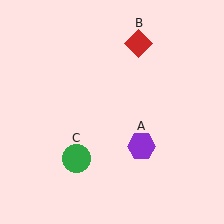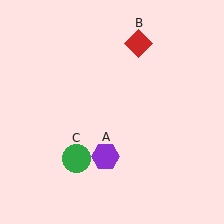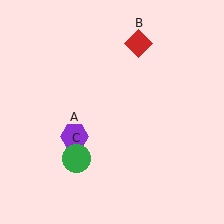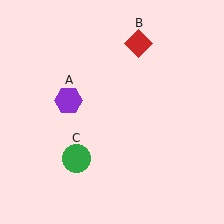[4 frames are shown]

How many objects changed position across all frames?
1 object changed position: purple hexagon (object A).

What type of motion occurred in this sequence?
The purple hexagon (object A) rotated clockwise around the center of the scene.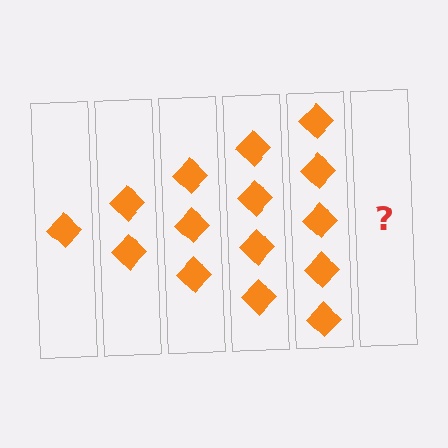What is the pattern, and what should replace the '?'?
The pattern is that each step adds one more diamond. The '?' should be 6 diamonds.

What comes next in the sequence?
The next element should be 6 diamonds.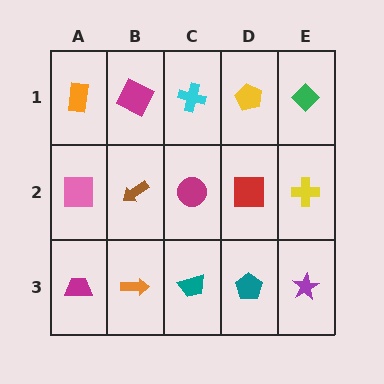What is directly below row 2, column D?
A teal pentagon.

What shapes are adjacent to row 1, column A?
A pink square (row 2, column A), a magenta square (row 1, column B).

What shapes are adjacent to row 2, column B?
A magenta square (row 1, column B), an orange arrow (row 3, column B), a pink square (row 2, column A), a magenta circle (row 2, column C).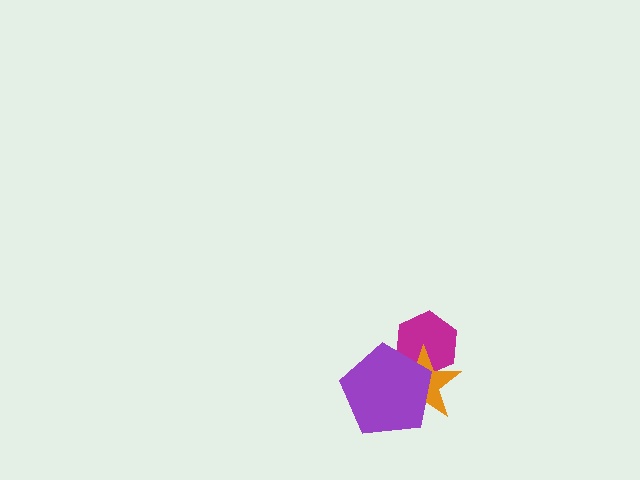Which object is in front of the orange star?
The purple pentagon is in front of the orange star.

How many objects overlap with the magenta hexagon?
2 objects overlap with the magenta hexagon.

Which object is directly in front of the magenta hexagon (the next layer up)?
The orange star is directly in front of the magenta hexagon.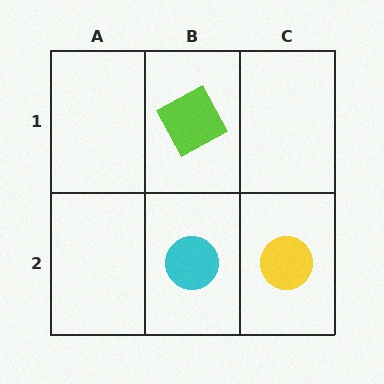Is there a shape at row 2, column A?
No, that cell is empty.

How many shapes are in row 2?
2 shapes.